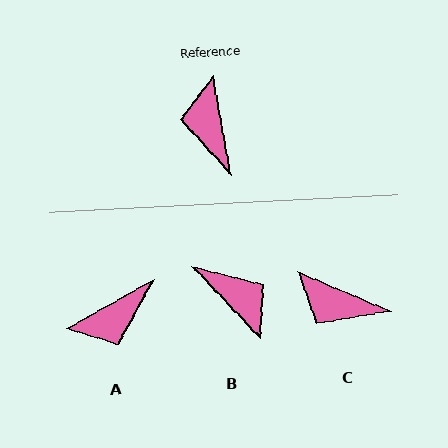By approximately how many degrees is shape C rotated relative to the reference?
Approximately 57 degrees counter-clockwise.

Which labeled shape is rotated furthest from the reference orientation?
B, about 146 degrees away.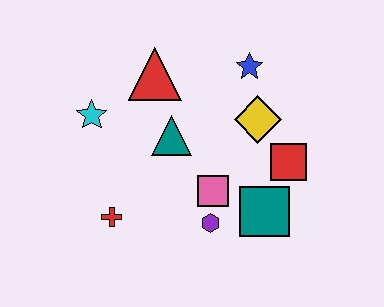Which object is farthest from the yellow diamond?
The red cross is farthest from the yellow diamond.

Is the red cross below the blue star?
Yes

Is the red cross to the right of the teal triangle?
No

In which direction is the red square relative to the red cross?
The red square is to the right of the red cross.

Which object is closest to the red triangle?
The teal triangle is closest to the red triangle.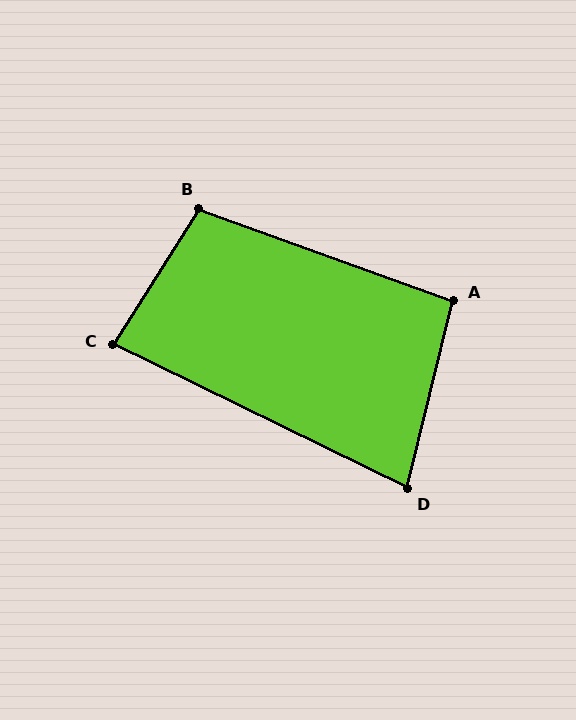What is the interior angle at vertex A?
Approximately 96 degrees (obtuse).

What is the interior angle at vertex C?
Approximately 84 degrees (acute).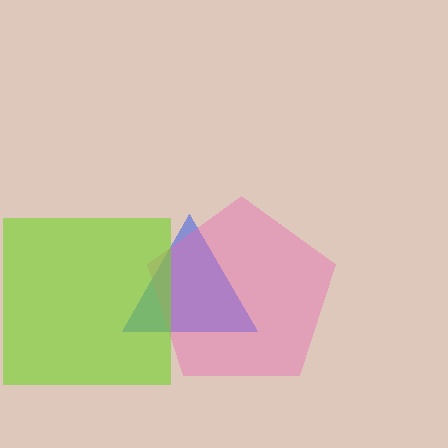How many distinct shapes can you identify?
There are 3 distinct shapes: a blue triangle, a pink pentagon, a lime square.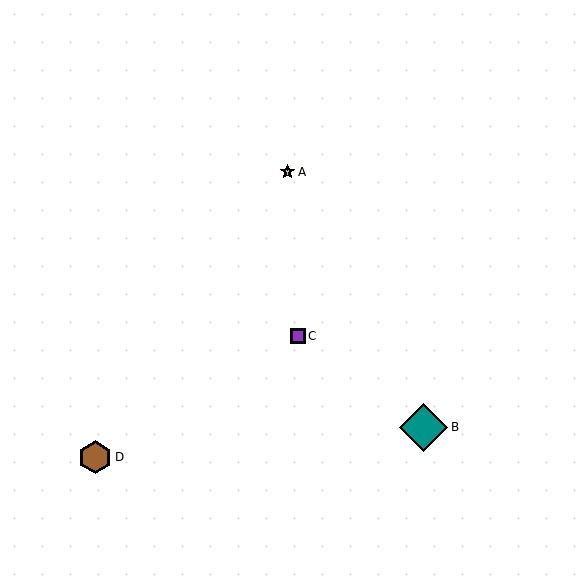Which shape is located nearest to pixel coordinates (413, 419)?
The teal diamond (labeled B) at (424, 427) is nearest to that location.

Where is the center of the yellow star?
The center of the yellow star is at (287, 172).